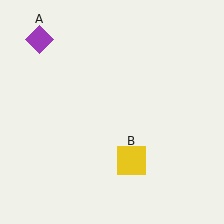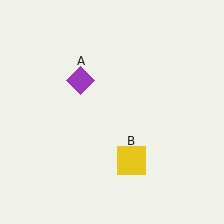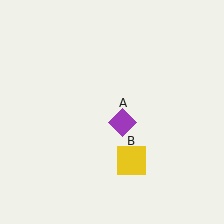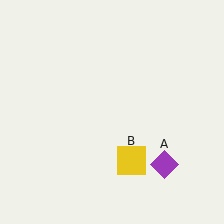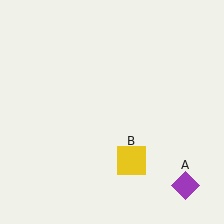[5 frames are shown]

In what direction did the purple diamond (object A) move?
The purple diamond (object A) moved down and to the right.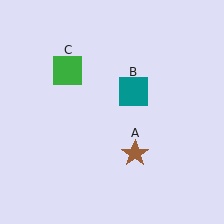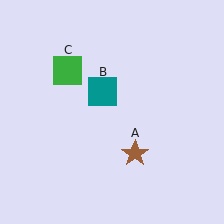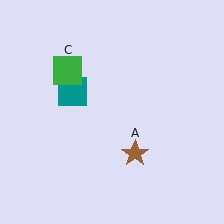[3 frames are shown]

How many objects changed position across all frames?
1 object changed position: teal square (object B).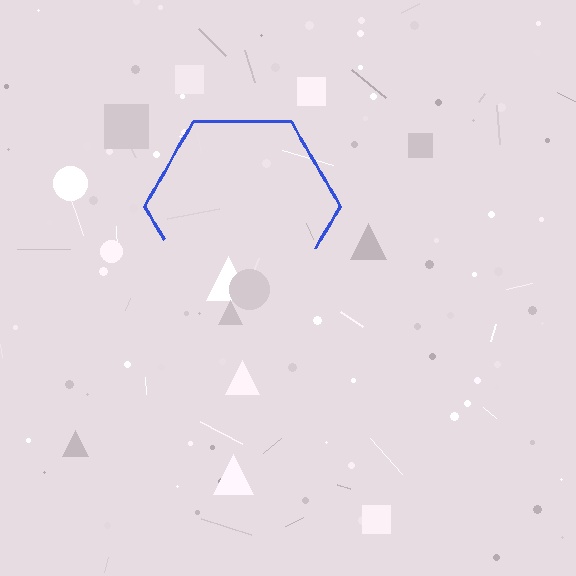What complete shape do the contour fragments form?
The contour fragments form a hexagon.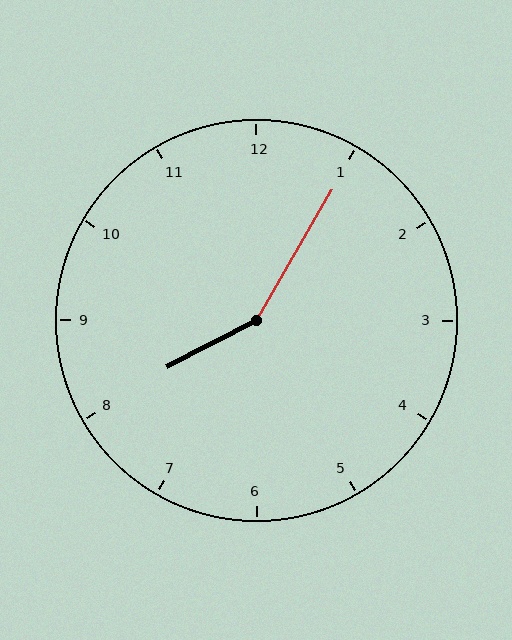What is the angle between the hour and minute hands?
Approximately 148 degrees.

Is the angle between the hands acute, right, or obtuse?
It is obtuse.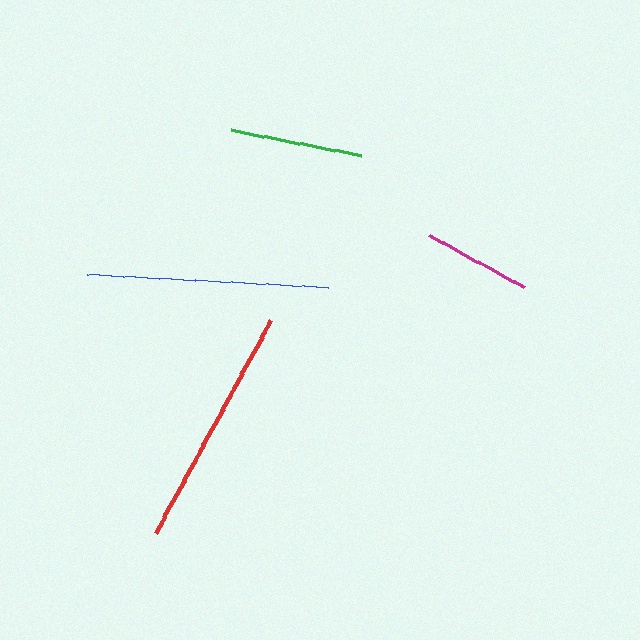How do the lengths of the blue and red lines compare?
The blue and red lines are approximately the same length.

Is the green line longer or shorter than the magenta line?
The green line is longer than the magenta line.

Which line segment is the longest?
The blue line is the longest at approximately 242 pixels.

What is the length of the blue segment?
The blue segment is approximately 242 pixels long.